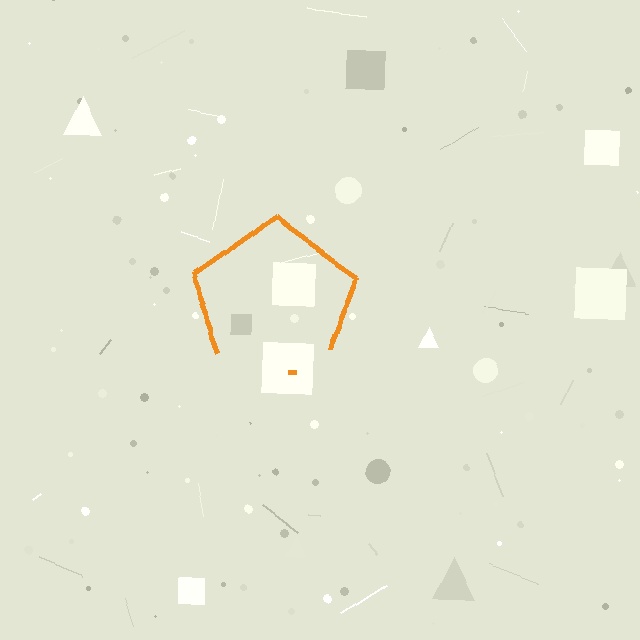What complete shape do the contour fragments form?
The contour fragments form a pentagon.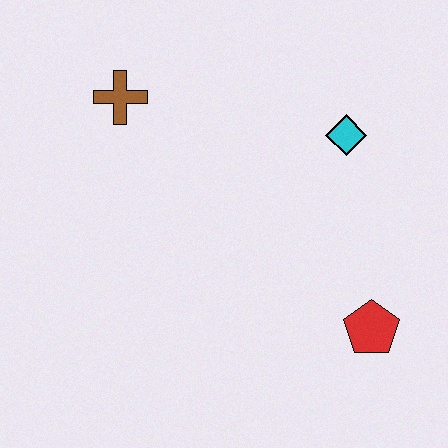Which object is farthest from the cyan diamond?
The brown cross is farthest from the cyan diamond.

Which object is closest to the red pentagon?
The cyan diamond is closest to the red pentagon.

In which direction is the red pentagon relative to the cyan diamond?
The red pentagon is below the cyan diamond.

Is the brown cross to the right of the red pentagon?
No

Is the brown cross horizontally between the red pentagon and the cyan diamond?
No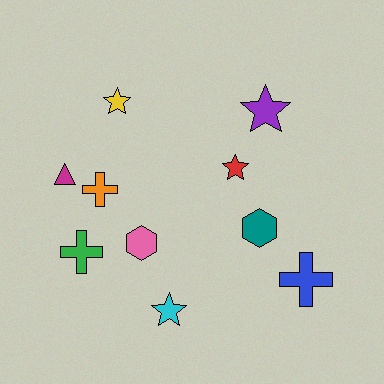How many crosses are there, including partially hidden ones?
There are 3 crosses.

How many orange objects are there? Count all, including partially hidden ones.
There is 1 orange object.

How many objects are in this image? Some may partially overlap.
There are 10 objects.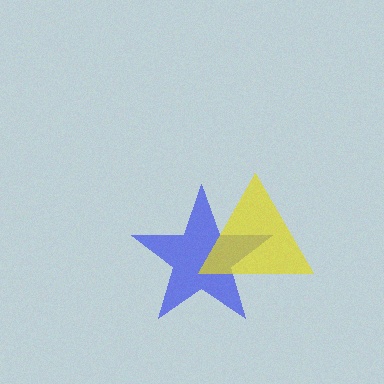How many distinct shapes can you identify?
There are 2 distinct shapes: a blue star, a yellow triangle.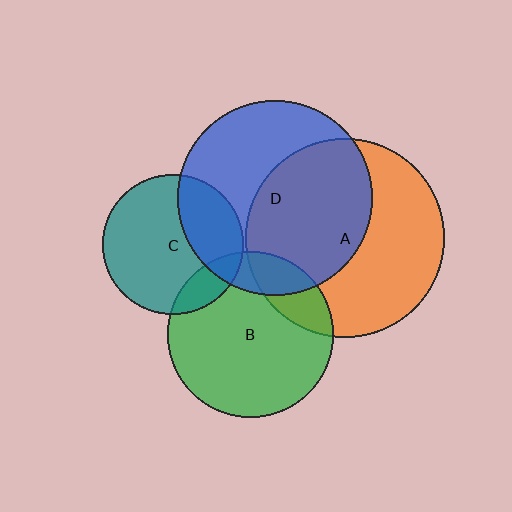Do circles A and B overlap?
Yes.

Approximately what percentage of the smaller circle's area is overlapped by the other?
Approximately 20%.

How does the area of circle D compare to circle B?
Approximately 1.4 times.